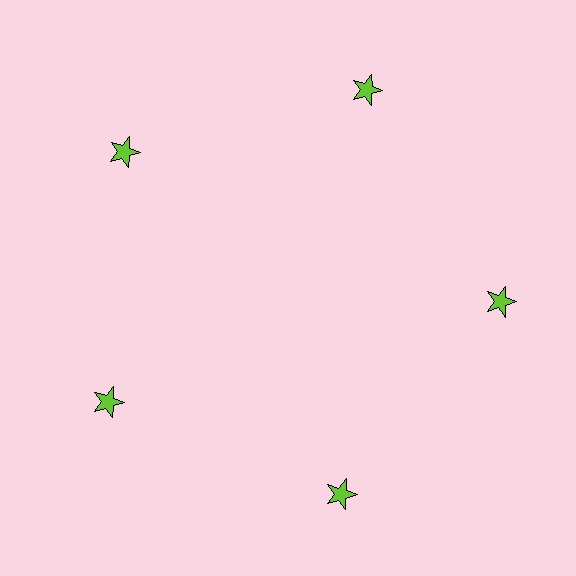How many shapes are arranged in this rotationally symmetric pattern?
There are 5 shapes, arranged in 5 groups of 1.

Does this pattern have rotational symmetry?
Yes, this pattern has 5-fold rotational symmetry. It looks the same after rotating 72 degrees around the center.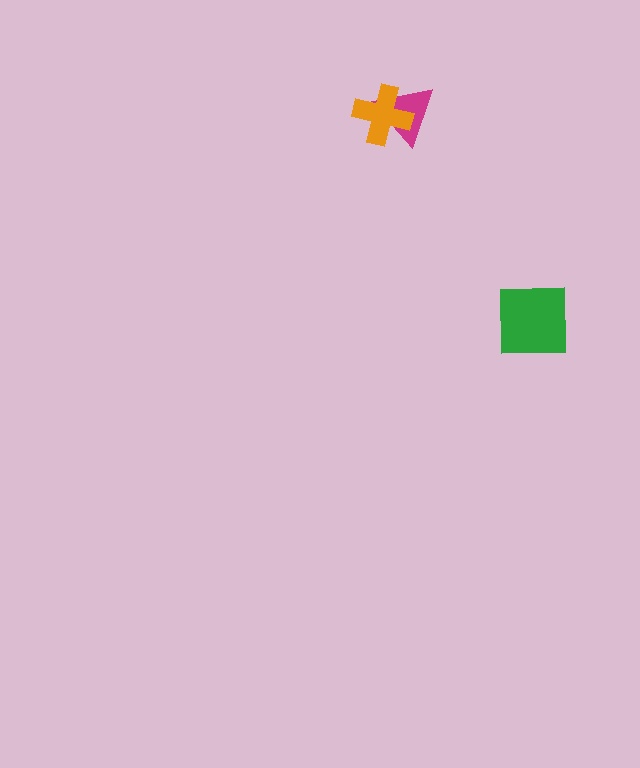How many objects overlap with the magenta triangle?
1 object overlaps with the magenta triangle.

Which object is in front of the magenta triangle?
The orange cross is in front of the magenta triangle.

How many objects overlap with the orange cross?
1 object overlaps with the orange cross.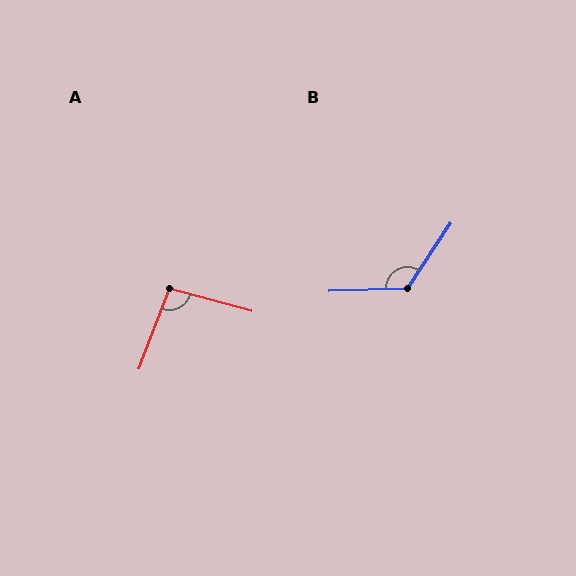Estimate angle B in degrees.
Approximately 125 degrees.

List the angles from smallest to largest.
A (95°), B (125°).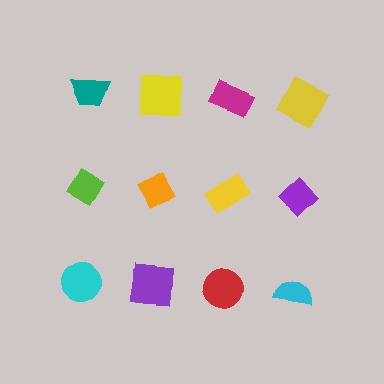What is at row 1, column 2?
A yellow square.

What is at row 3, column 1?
A cyan circle.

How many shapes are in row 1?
4 shapes.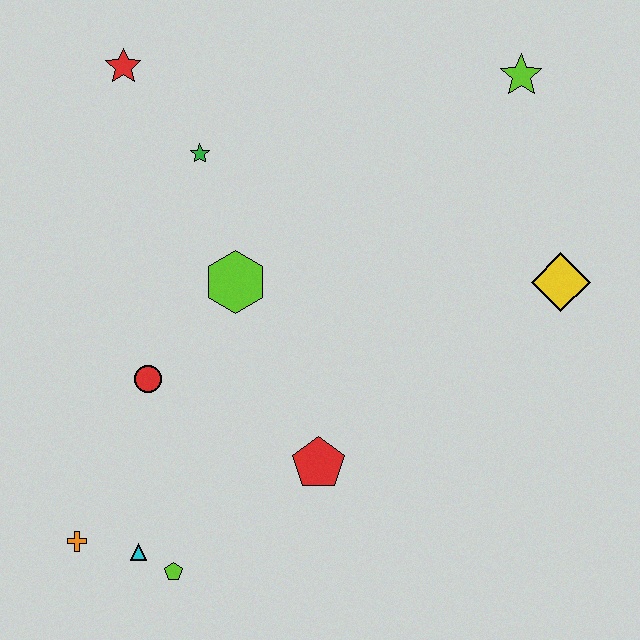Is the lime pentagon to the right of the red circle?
Yes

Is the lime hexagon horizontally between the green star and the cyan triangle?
No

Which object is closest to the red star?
The green star is closest to the red star.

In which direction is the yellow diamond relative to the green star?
The yellow diamond is to the right of the green star.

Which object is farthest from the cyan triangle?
The lime star is farthest from the cyan triangle.